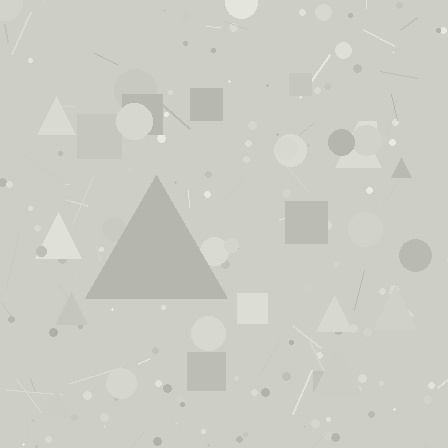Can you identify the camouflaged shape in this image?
The camouflaged shape is a triangle.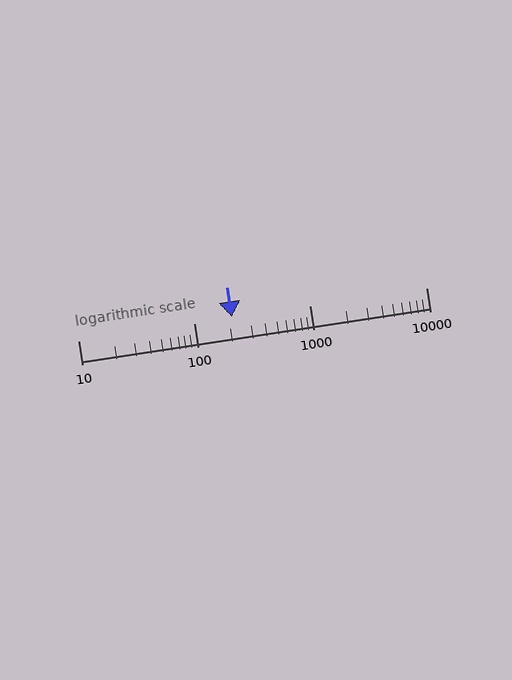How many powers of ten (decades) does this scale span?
The scale spans 3 decades, from 10 to 10000.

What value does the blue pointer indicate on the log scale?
The pointer indicates approximately 210.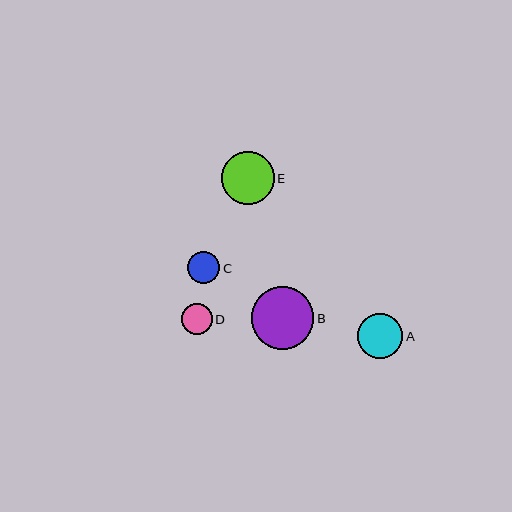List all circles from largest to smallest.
From largest to smallest: B, E, A, C, D.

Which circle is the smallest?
Circle D is the smallest with a size of approximately 31 pixels.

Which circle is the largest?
Circle B is the largest with a size of approximately 63 pixels.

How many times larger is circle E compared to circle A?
Circle E is approximately 1.2 times the size of circle A.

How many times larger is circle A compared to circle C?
Circle A is approximately 1.4 times the size of circle C.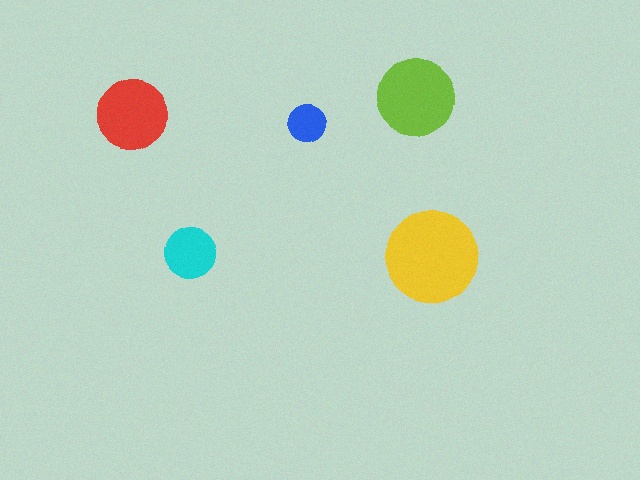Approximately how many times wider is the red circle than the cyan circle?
About 1.5 times wider.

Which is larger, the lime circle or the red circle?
The lime one.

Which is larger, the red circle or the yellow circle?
The yellow one.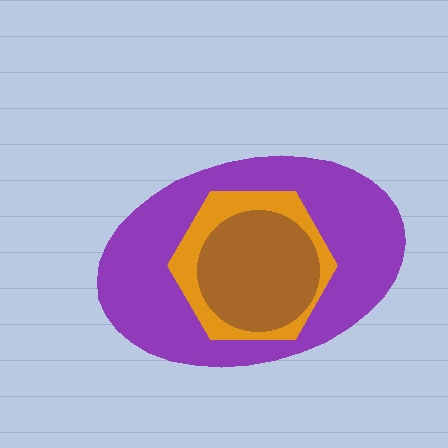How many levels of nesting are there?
3.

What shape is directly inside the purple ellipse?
The orange hexagon.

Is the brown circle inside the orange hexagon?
Yes.